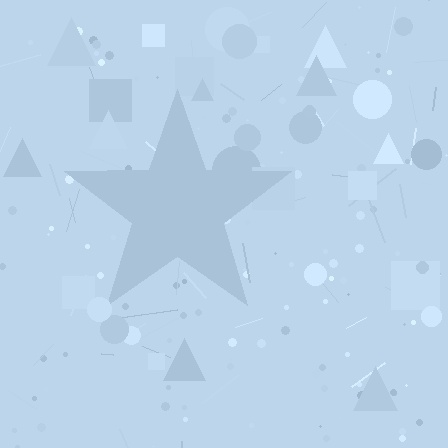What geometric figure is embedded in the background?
A star is embedded in the background.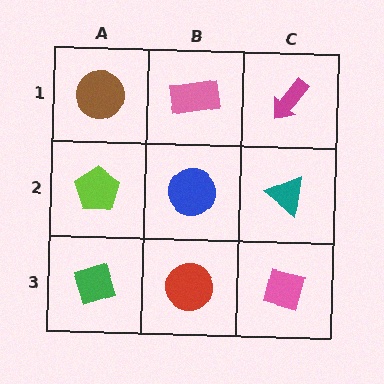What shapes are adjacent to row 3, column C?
A teal triangle (row 2, column C), a red circle (row 3, column B).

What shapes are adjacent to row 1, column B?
A blue circle (row 2, column B), a brown circle (row 1, column A), a magenta arrow (row 1, column C).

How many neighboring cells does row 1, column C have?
2.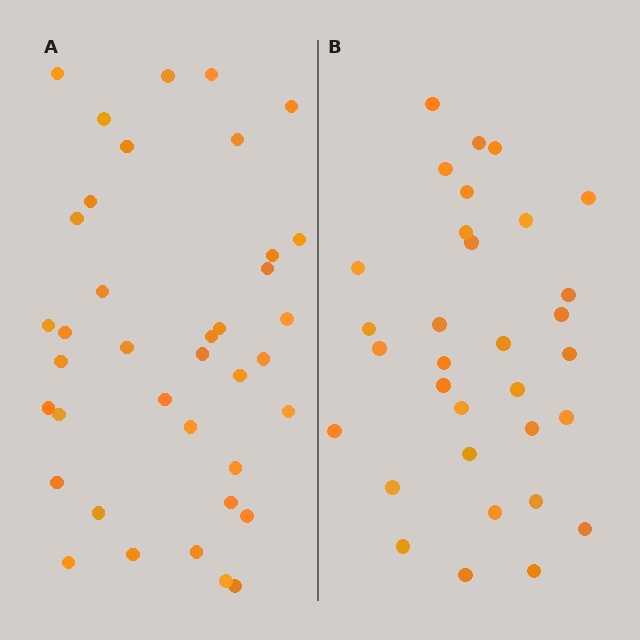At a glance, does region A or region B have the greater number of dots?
Region A (the left region) has more dots.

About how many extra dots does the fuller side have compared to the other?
Region A has about 6 more dots than region B.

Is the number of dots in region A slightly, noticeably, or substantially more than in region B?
Region A has only slightly more — the two regions are fairly close. The ratio is roughly 1.2 to 1.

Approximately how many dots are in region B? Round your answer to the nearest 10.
About 30 dots. (The exact count is 32, which rounds to 30.)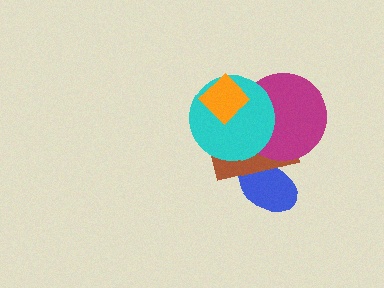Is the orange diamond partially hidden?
No, no other shape covers it.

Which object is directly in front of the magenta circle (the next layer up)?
The cyan circle is directly in front of the magenta circle.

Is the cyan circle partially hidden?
Yes, it is partially covered by another shape.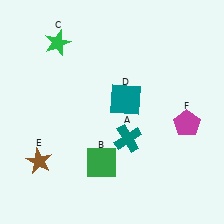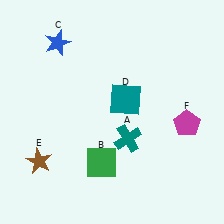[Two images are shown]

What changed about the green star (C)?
In Image 1, C is green. In Image 2, it changed to blue.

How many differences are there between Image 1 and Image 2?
There is 1 difference between the two images.